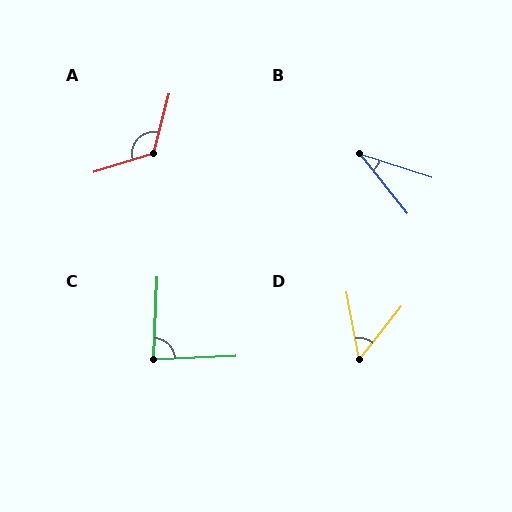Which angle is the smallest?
B, at approximately 33 degrees.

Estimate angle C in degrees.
Approximately 85 degrees.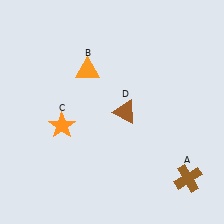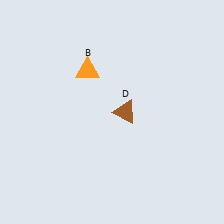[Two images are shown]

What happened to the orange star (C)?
The orange star (C) was removed in Image 2. It was in the bottom-left area of Image 1.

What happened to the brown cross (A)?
The brown cross (A) was removed in Image 2. It was in the bottom-right area of Image 1.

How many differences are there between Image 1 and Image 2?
There are 2 differences between the two images.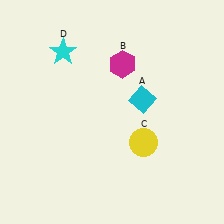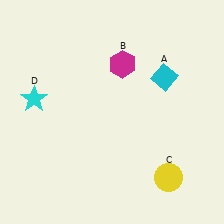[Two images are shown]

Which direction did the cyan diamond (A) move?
The cyan diamond (A) moved up.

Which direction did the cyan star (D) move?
The cyan star (D) moved down.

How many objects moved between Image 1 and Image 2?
3 objects moved between the two images.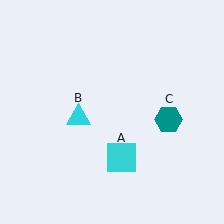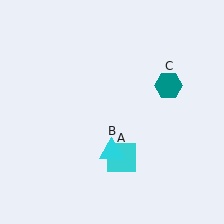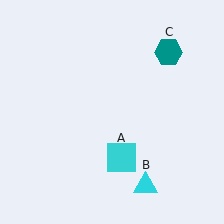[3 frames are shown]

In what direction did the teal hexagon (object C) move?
The teal hexagon (object C) moved up.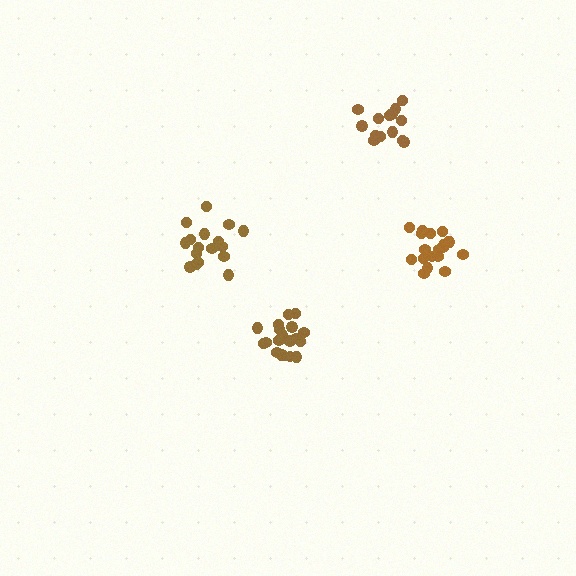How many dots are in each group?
Group 1: 15 dots, Group 2: 19 dots, Group 3: 21 dots, Group 4: 17 dots (72 total).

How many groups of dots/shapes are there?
There are 4 groups.